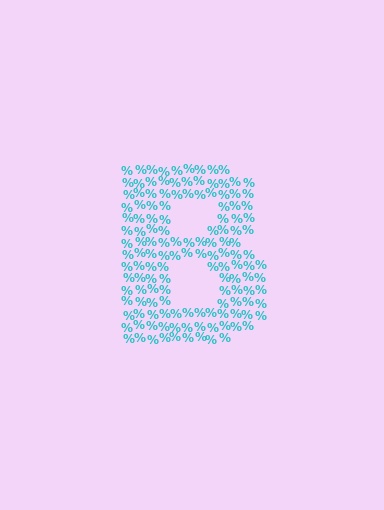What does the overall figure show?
The overall figure shows the letter B.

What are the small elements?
The small elements are percent signs.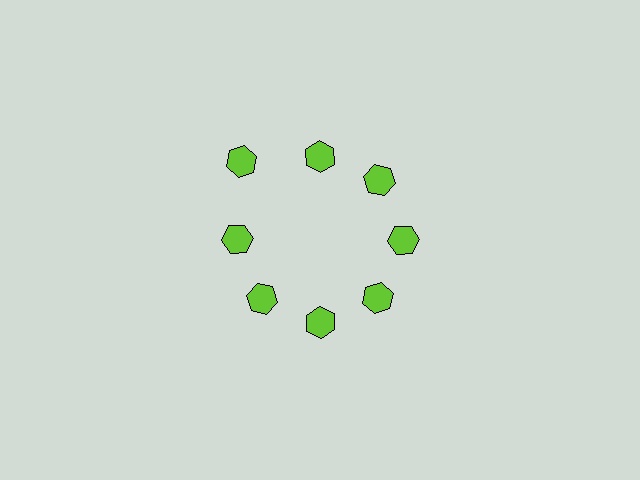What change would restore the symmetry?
The symmetry would be restored by moving it inward, back onto the ring so that all 8 hexagons sit at equal angles and equal distance from the center.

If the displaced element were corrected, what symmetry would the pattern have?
It would have 8-fold rotational symmetry — the pattern would map onto itself every 45 degrees.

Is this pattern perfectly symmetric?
No. The 8 lime hexagons are arranged in a ring, but one element near the 10 o'clock position is pushed outward from the center, breaking the 8-fold rotational symmetry.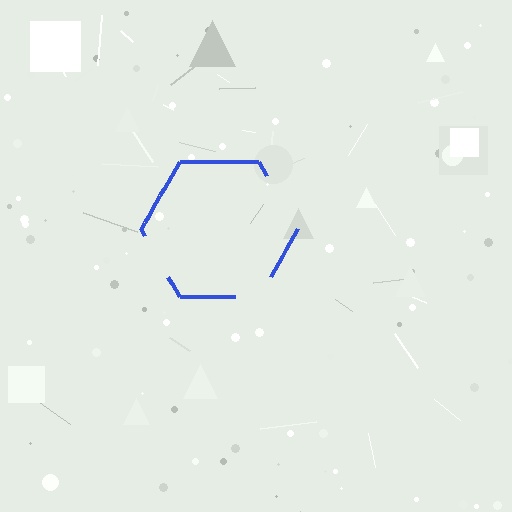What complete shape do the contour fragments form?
The contour fragments form a hexagon.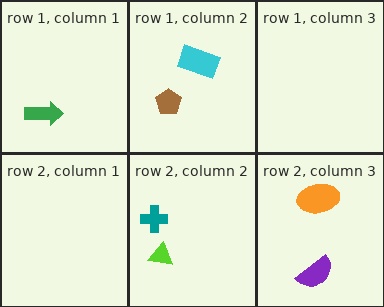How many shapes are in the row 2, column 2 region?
2.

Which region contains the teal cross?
The row 2, column 2 region.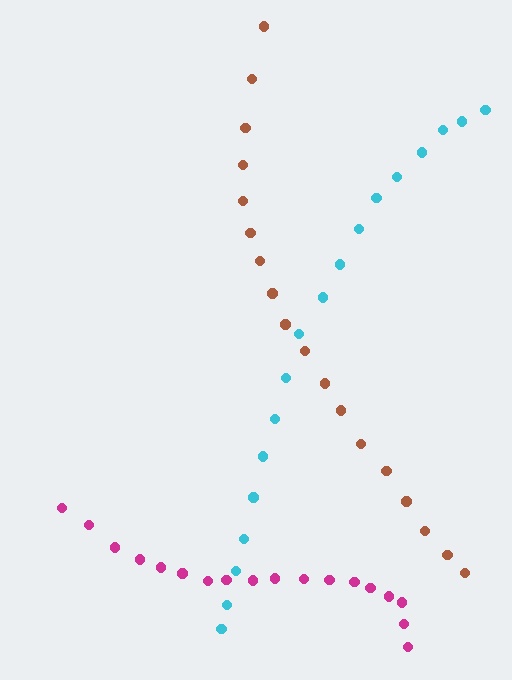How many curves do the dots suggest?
There are 3 distinct paths.